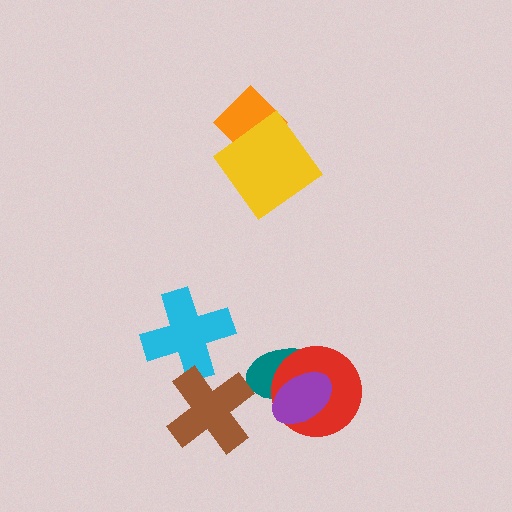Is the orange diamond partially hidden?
Yes, it is partially covered by another shape.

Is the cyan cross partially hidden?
Yes, it is partially covered by another shape.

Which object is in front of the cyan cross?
The brown cross is in front of the cyan cross.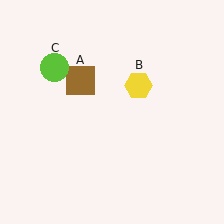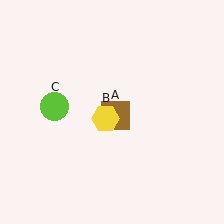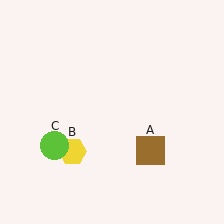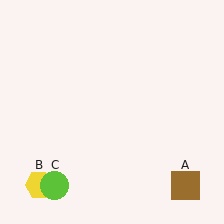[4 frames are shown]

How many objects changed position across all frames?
3 objects changed position: brown square (object A), yellow hexagon (object B), lime circle (object C).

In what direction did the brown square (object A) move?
The brown square (object A) moved down and to the right.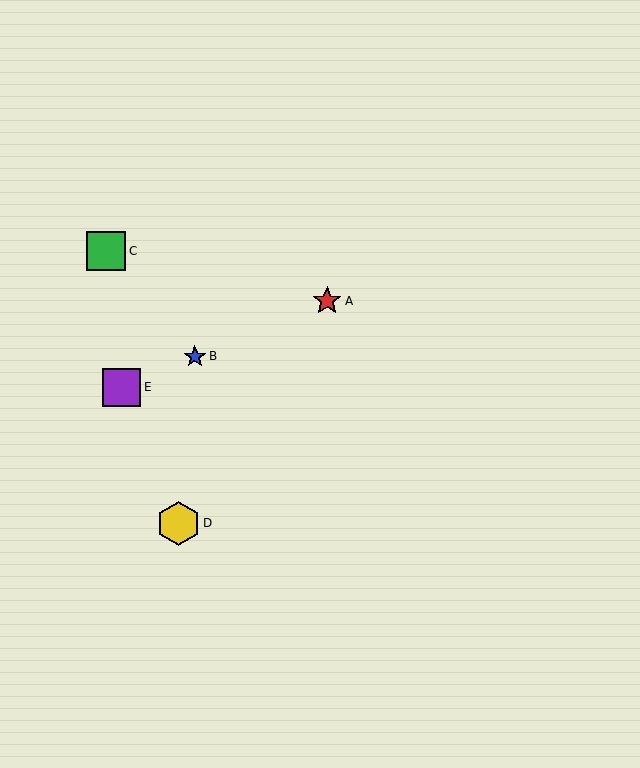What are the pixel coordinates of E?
Object E is at (122, 387).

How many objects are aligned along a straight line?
3 objects (A, B, E) are aligned along a straight line.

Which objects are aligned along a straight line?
Objects A, B, E are aligned along a straight line.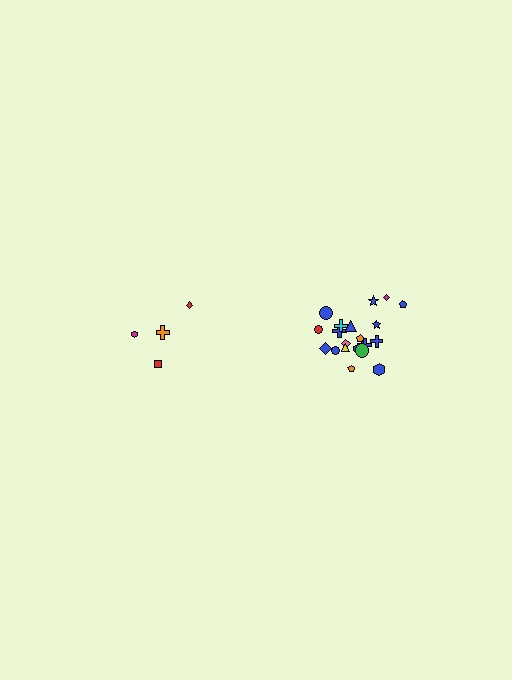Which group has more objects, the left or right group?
The right group.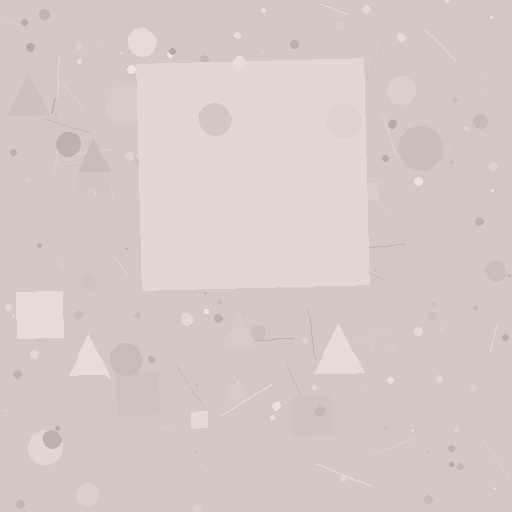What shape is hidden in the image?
A square is hidden in the image.